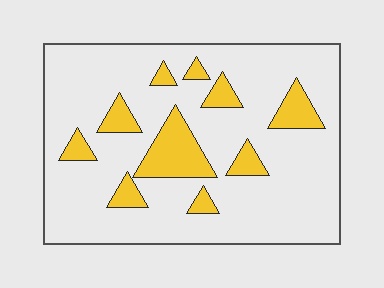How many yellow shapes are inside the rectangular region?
10.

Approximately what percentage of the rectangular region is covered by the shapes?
Approximately 15%.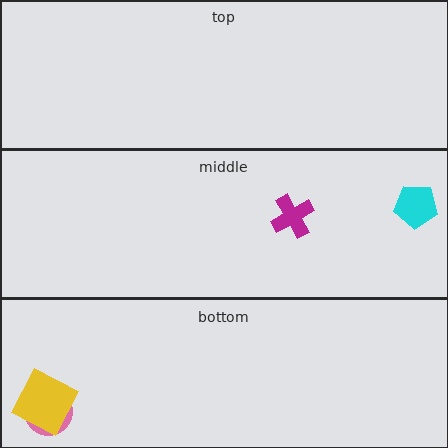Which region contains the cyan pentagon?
The middle region.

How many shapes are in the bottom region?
2.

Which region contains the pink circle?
The bottom region.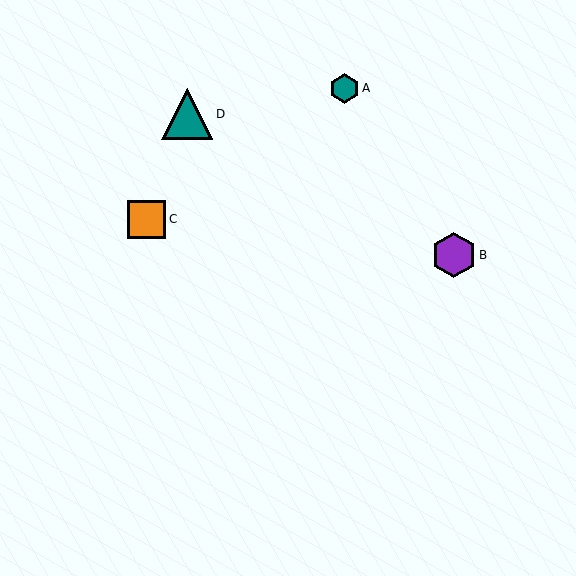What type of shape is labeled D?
Shape D is a teal triangle.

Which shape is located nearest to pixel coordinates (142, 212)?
The orange square (labeled C) at (147, 219) is nearest to that location.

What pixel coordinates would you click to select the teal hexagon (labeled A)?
Click at (345, 88) to select the teal hexagon A.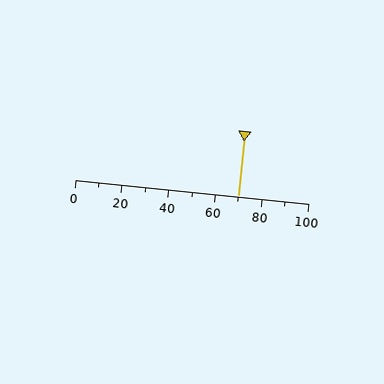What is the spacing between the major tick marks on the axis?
The major ticks are spaced 20 apart.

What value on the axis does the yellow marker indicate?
The marker indicates approximately 70.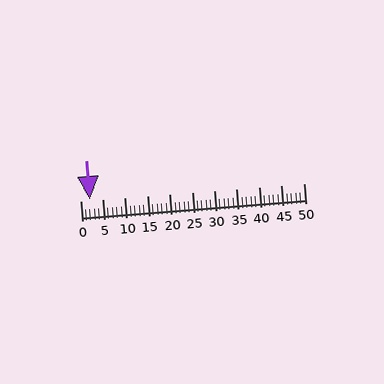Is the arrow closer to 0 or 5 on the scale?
The arrow is closer to 0.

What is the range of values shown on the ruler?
The ruler shows values from 0 to 50.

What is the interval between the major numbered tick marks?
The major tick marks are spaced 5 units apart.